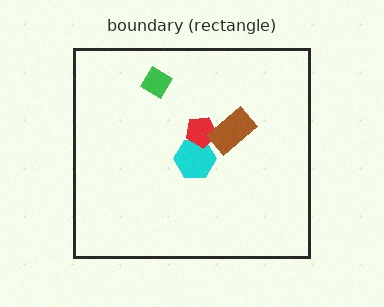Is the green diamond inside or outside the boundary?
Inside.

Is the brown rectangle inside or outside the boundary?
Inside.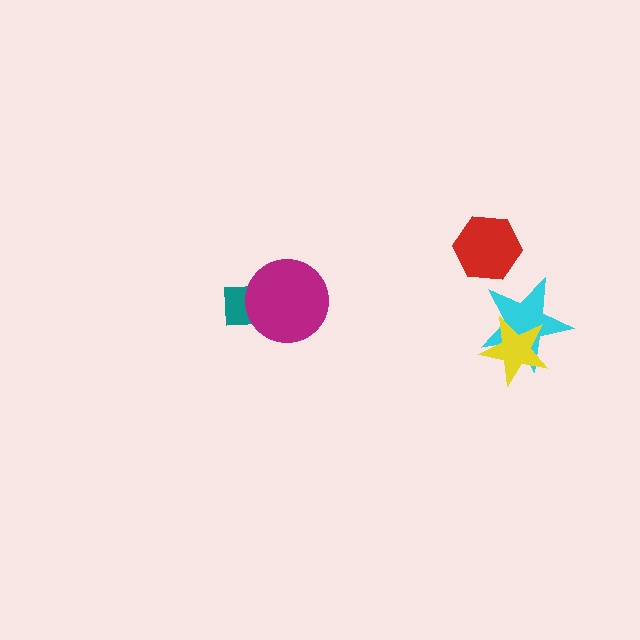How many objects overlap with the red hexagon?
0 objects overlap with the red hexagon.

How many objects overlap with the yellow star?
1 object overlaps with the yellow star.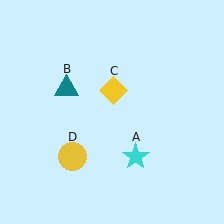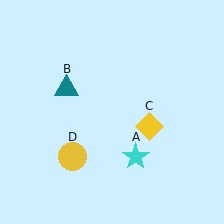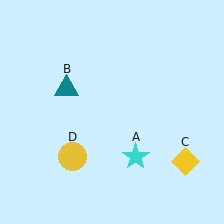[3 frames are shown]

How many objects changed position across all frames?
1 object changed position: yellow diamond (object C).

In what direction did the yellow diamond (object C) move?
The yellow diamond (object C) moved down and to the right.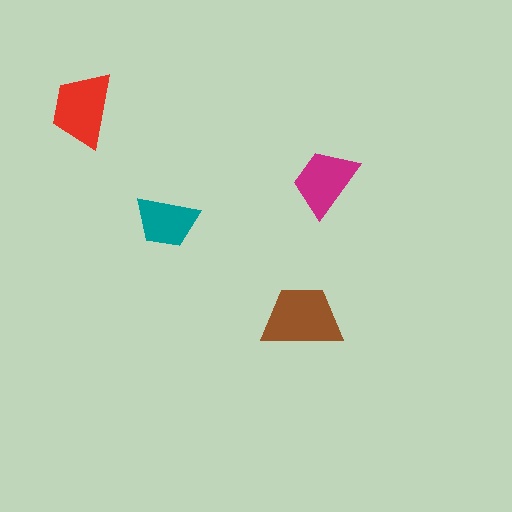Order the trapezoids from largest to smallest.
the brown one, the red one, the magenta one, the teal one.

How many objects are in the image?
There are 4 objects in the image.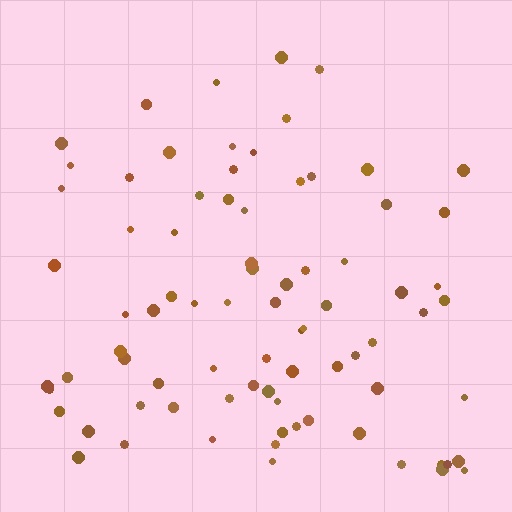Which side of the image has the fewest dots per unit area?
The top.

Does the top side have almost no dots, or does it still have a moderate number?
Still a moderate number, just noticeably fewer than the bottom.